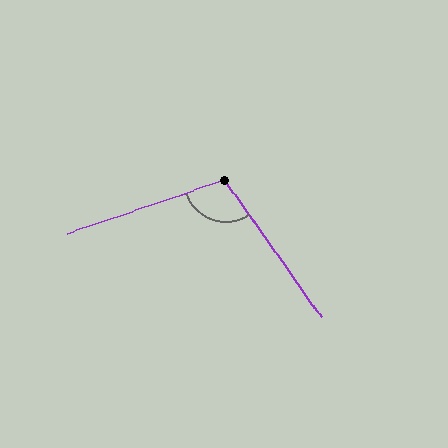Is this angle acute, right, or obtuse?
It is obtuse.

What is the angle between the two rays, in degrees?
Approximately 107 degrees.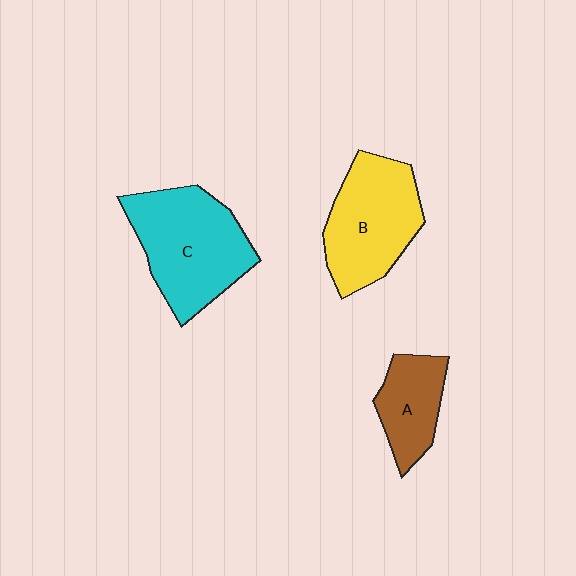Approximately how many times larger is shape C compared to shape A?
Approximately 1.9 times.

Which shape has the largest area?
Shape C (cyan).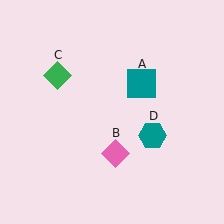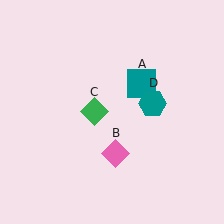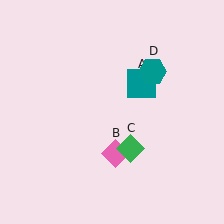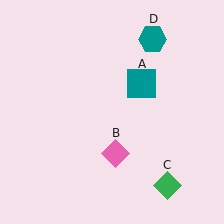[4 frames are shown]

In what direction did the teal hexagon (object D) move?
The teal hexagon (object D) moved up.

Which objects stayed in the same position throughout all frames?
Teal square (object A) and pink diamond (object B) remained stationary.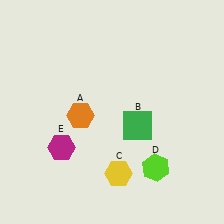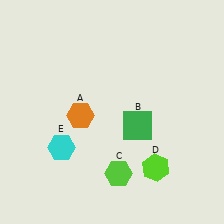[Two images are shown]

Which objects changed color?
C changed from yellow to lime. E changed from magenta to cyan.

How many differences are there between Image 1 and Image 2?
There are 2 differences between the two images.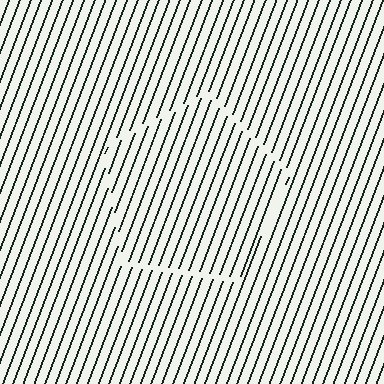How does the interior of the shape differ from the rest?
The interior of the shape contains the same grating, shifted by half a period — the contour is defined by the phase discontinuity where line-ends from the inner and outer gratings abut.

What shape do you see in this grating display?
An illusory pentagon. The interior of the shape contains the same grating, shifted by half a period — the contour is defined by the phase discontinuity where line-ends from the inner and outer gratings abut.